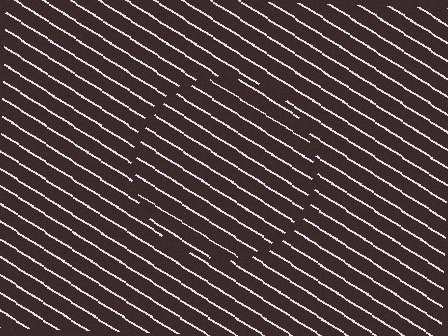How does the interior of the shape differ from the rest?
The interior of the shape contains the same grating, shifted by half a period — the contour is defined by the phase discontinuity where line-ends from the inner and outer gratings abut.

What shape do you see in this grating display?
An illusory circle. The interior of the shape contains the same grating, shifted by half a period — the contour is defined by the phase discontinuity where line-ends from the inner and outer gratings abut.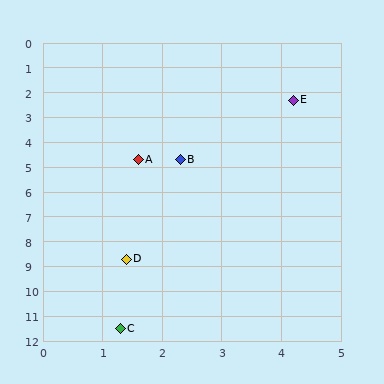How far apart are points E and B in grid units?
Points E and B are about 3.1 grid units apart.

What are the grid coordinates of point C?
Point C is at approximately (1.3, 11.5).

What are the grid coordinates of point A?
Point A is at approximately (1.6, 4.7).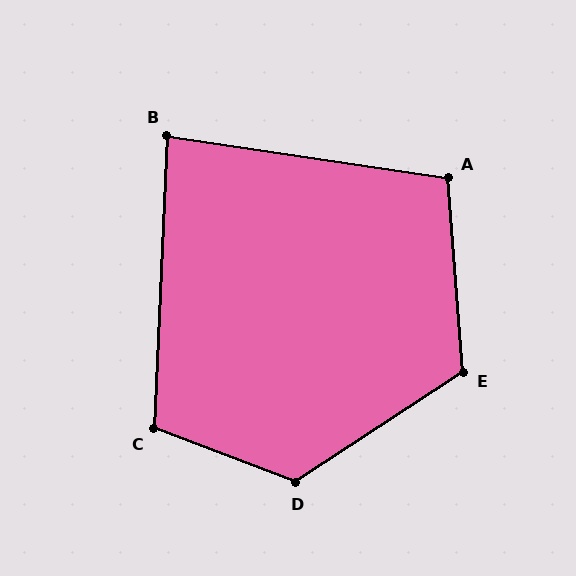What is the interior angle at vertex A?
Approximately 103 degrees (obtuse).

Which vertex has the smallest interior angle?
B, at approximately 84 degrees.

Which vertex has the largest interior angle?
D, at approximately 126 degrees.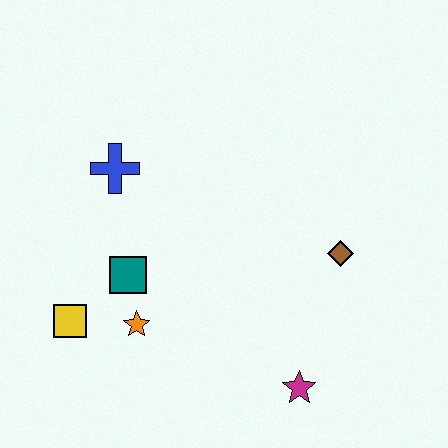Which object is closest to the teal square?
The orange star is closest to the teal square.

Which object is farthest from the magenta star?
The blue cross is farthest from the magenta star.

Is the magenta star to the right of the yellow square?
Yes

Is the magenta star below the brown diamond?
Yes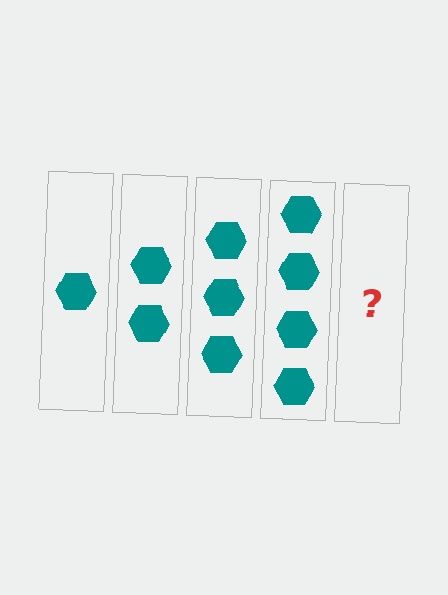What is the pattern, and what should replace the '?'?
The pattern is that each step adds one more hexagon. The '?' should be 5 hexagons.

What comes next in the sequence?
The next element should be 5 hexagons.